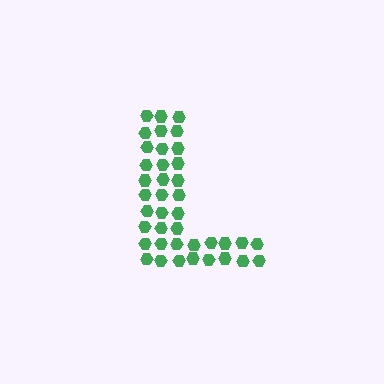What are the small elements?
The small elements are hexagons.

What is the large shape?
The large shape is the letter L.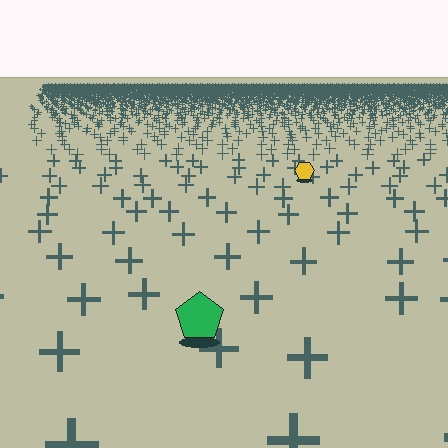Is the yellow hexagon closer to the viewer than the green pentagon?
No. The green pentagon is closer — you can tell from the texture gradient: the ground texture is coarser near it.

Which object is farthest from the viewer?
The yellow hexagon is farthest from the viewer. It appears smaller and the ground texture around it is denser.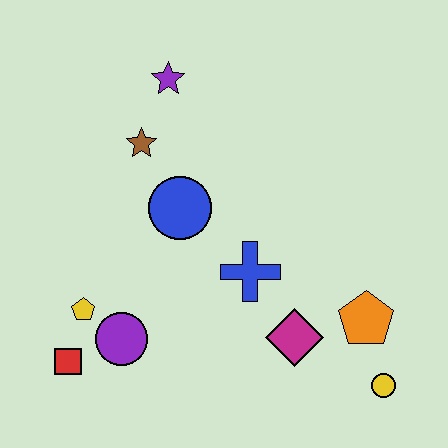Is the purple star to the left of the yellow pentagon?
No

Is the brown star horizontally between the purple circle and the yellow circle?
Yes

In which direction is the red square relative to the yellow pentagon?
The red square is below the yellow pentagon.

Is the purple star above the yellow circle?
Yes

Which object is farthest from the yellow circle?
The purple star is farthest from the yellow circle.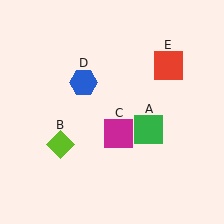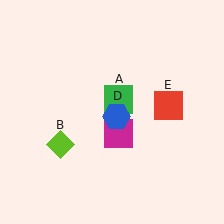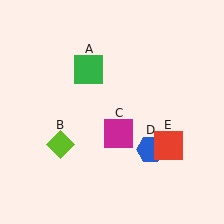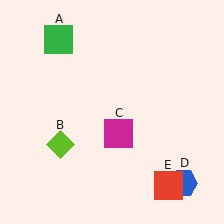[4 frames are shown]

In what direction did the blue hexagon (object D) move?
The blue hexagon (object D) moved down and to the right.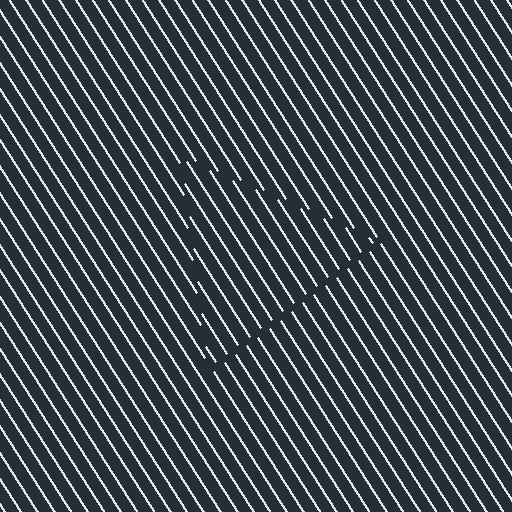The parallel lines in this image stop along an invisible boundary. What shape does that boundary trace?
An illusory triangle. The interior of the shape contains the same grating, shifted by half a period — the contour is defined by the phase discontinuity where line-ends from the inner and outer gratings abut.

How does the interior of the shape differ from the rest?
The interior of the shape contains the same grating, shifted by half a period — the contour is defined by the phase discontinuity where line-ends from the inner and outer gratings abut.